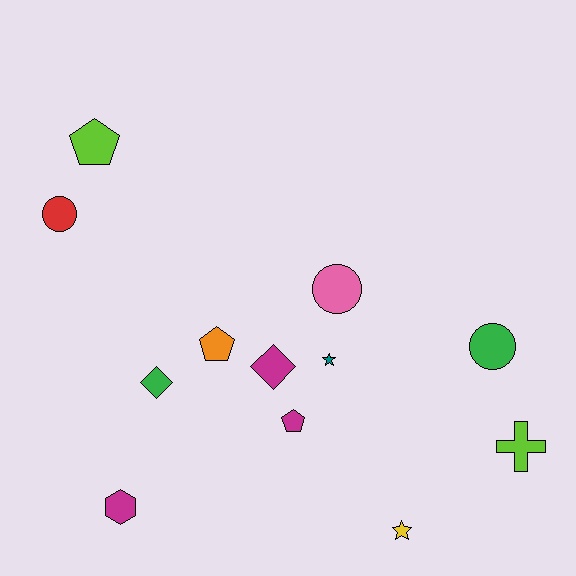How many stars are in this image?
There are 2 stars.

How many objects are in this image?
There are 12 objects.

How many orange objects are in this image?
There is 1 orange object.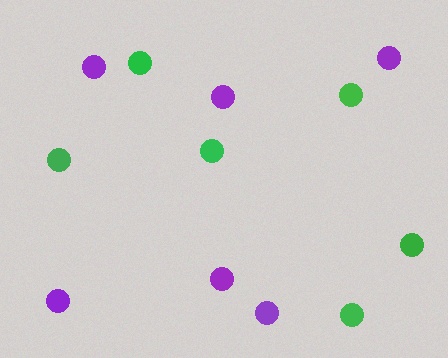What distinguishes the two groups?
There are 2 groups: one group of green circles (6) and one group of purple circles (6).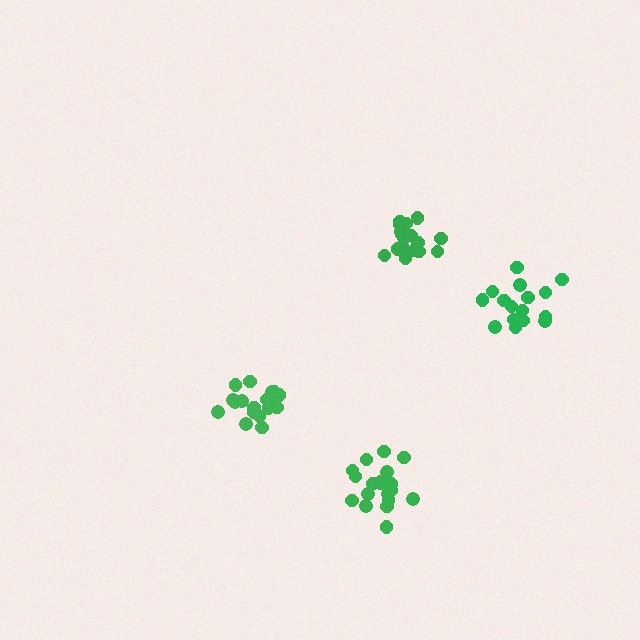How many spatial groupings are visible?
There are 4 spatial groupings.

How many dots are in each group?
Group 1: 18 dots, Group 2: 16 dots, Group 3: 18 dots, Group 4: 20 dots (72 total).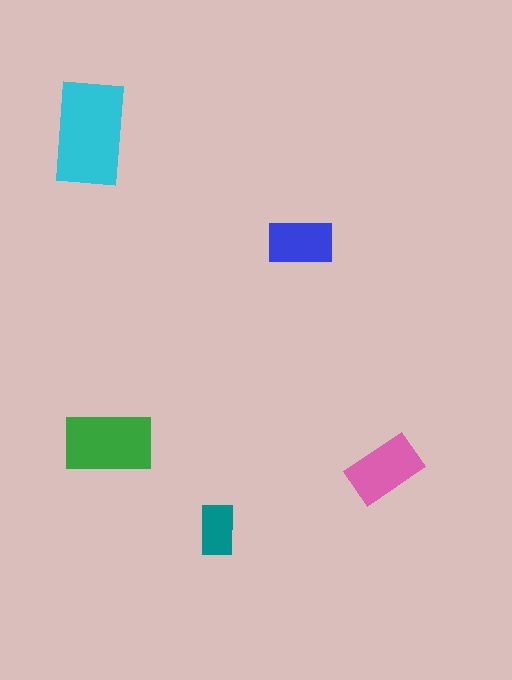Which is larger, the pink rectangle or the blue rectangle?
The pink one.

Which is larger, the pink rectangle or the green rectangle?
The green one.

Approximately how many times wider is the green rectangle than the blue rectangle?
About 1.5 times wider.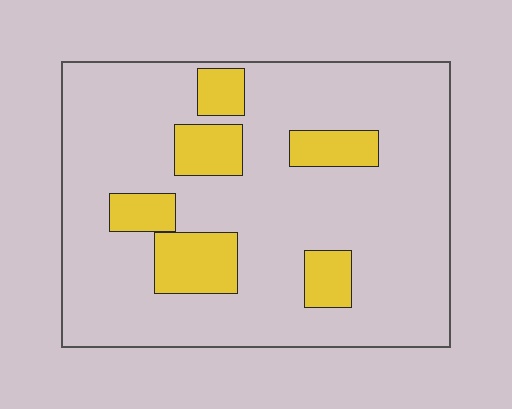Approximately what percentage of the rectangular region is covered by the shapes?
Approximately 20%.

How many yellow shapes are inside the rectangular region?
6.